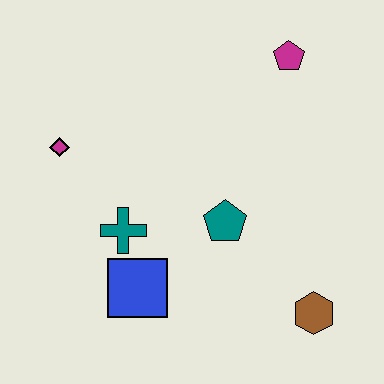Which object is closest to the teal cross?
The blue square is closest to the teal cross.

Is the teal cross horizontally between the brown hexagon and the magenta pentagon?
No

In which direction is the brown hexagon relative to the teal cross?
The brown hexagon is to the right of the teal cross.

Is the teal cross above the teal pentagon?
No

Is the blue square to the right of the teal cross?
Yes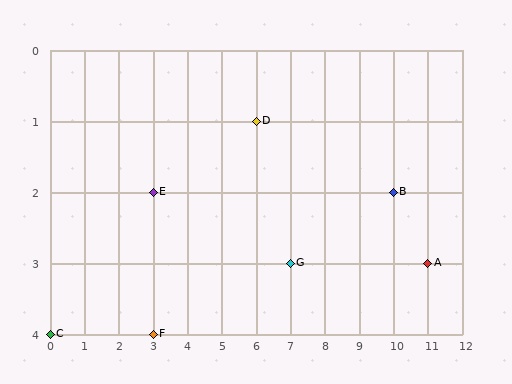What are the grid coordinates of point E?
Point E is at grid coordinates (3, 2).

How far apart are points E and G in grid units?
Points E and G are 4 columns and 1 row apart (about 4.1 grid units diagonally).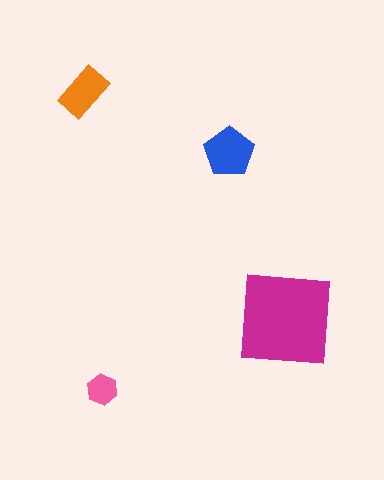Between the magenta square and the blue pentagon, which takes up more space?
The magenta square.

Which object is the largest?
The magenta square.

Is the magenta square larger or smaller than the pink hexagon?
Larger.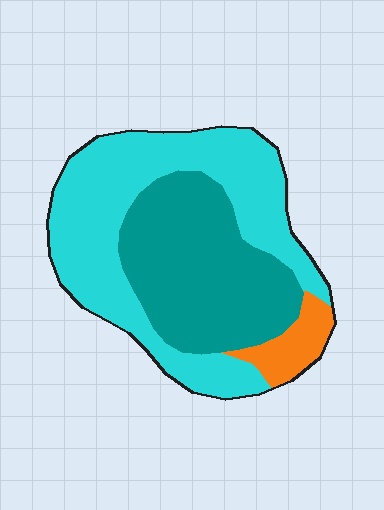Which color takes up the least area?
Orange, at roughly 10%.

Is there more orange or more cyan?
Cyan.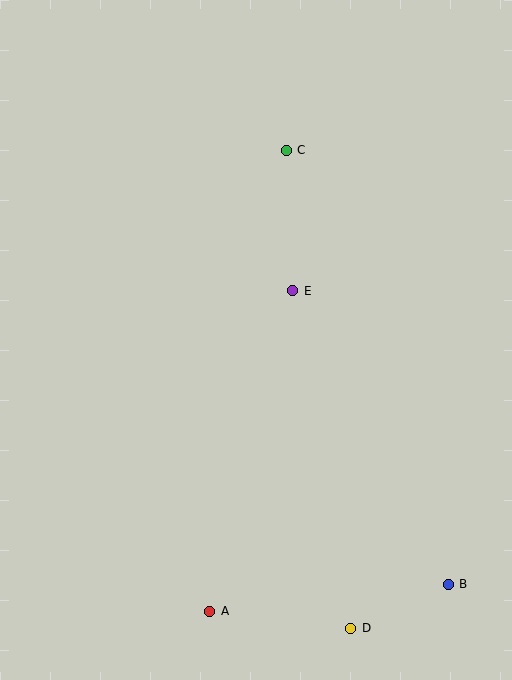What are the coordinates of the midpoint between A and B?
The midpoint between A and B is at (329, 598).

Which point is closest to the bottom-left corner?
Point A is closest to the bottom-left corner.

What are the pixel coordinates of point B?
Point B is at (448, 584).